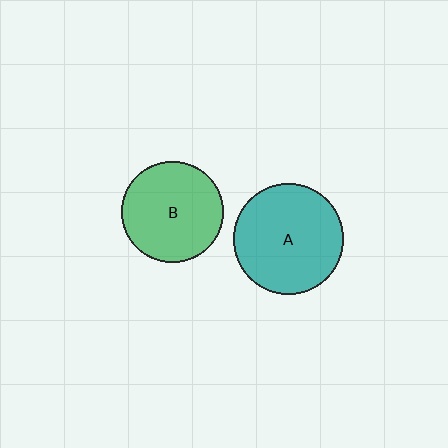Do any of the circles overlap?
No, none of the circles overlap.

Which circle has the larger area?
Circle A (teal).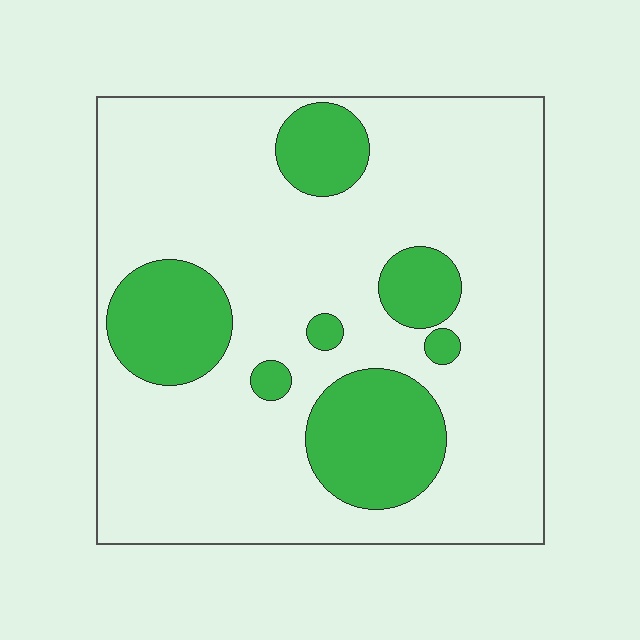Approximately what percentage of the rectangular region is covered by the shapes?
Approximately 20%.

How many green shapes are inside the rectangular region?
7.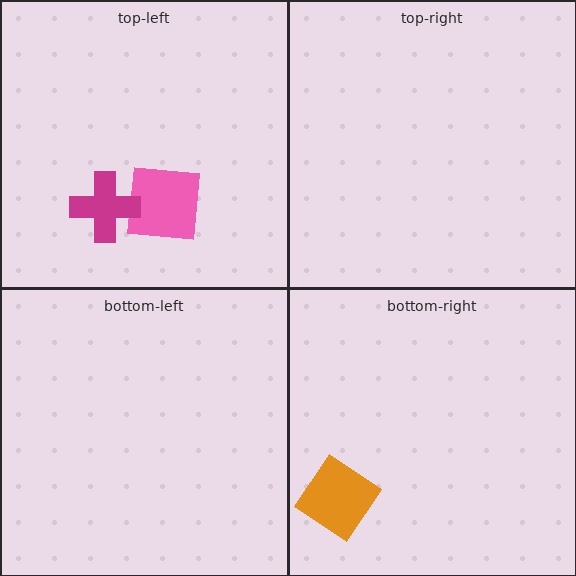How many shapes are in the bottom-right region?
1.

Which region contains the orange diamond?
The bottom-right region.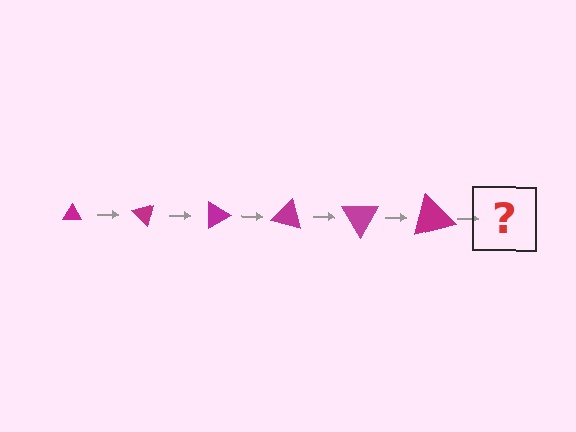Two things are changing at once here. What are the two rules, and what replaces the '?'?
The two rules are that the triangle grows larger each step and it rotates 45 degrees each step. The '?' should be a triangle, larger than the previous one and rotated 270 degrees from the start.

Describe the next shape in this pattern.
It should be a triangle, larger than the previous one and rotated 270 degrees from the start.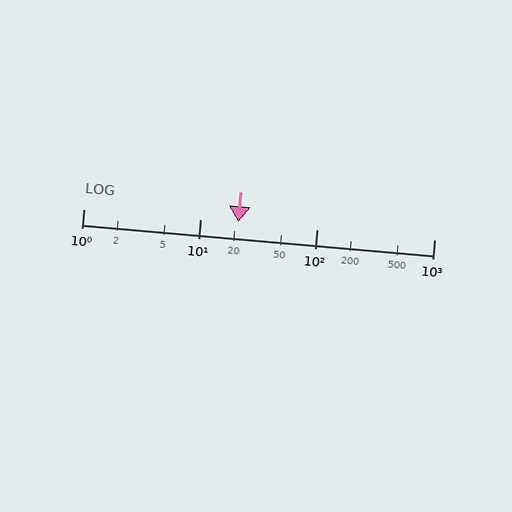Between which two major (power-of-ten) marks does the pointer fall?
The pointer is between 10 and 100.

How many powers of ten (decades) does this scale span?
The scale spans 3 decades, from 1 to 1000.